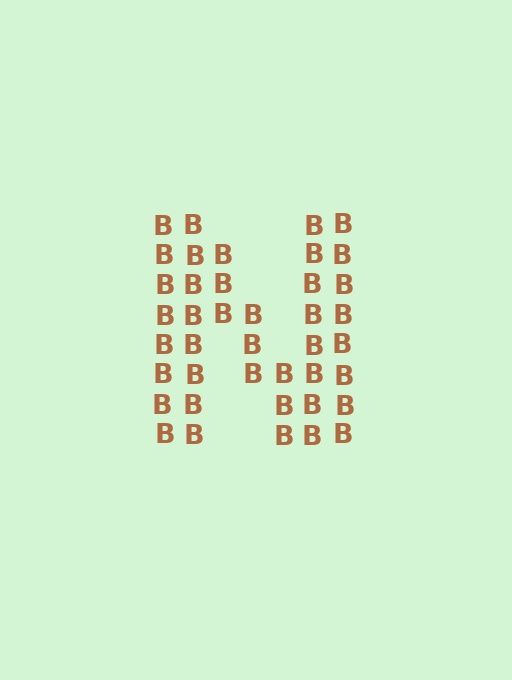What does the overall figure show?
The overall figure shows the letter N.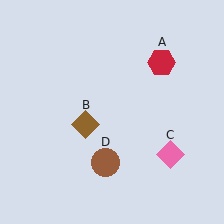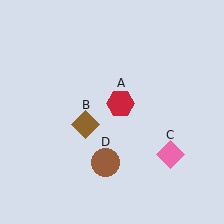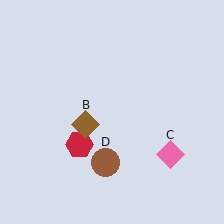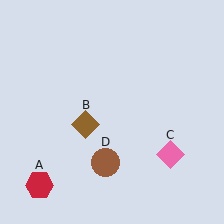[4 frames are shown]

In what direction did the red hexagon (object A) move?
The red hexagon (object A) moved down and to the left.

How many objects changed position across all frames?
1 object changed position: red hexagon (object A).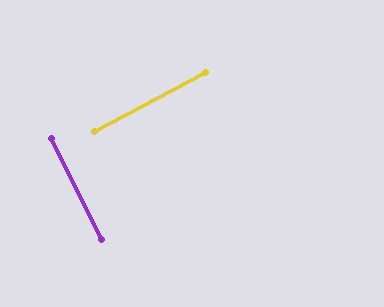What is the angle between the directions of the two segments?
Approximately 89 degrees.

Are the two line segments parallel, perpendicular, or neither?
Perpendicular — they meet at approximately 89°.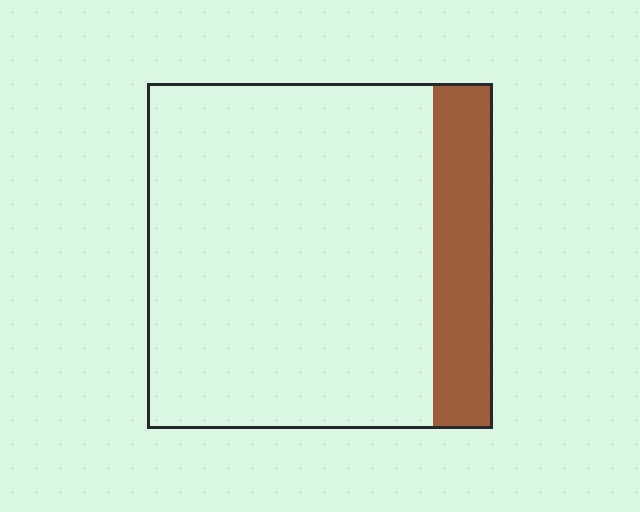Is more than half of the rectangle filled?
No.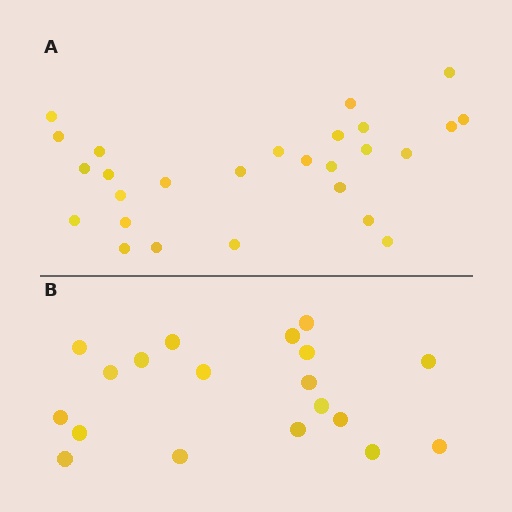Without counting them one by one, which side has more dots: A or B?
Region A (the top region) has more dots.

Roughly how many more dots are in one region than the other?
Region A has roughly 8 or so more dots than region B.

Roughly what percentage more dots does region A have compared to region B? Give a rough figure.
About 40% more.